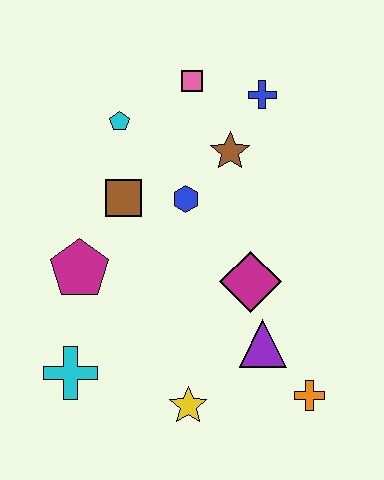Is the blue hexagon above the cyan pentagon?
No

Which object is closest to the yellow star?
The purple triangle is closest to the yellow star.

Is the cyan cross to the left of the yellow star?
Yes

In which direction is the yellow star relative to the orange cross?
The yellow star is to the left of the orange cross.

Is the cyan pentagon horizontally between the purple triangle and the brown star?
No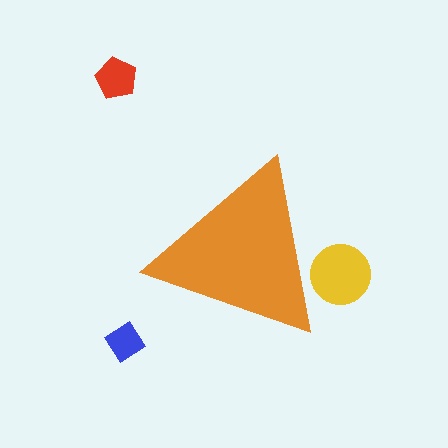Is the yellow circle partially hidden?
Yes, the yellow circle is partially hidden behind the orange triangle.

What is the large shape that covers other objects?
An orange triangle.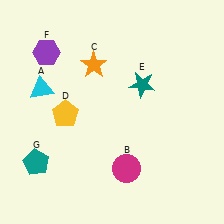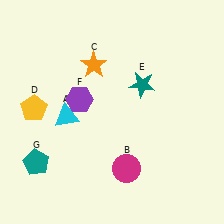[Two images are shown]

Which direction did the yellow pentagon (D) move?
The yellow pentagon (D) moved left.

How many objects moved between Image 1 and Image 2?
3 objects moved between the two images.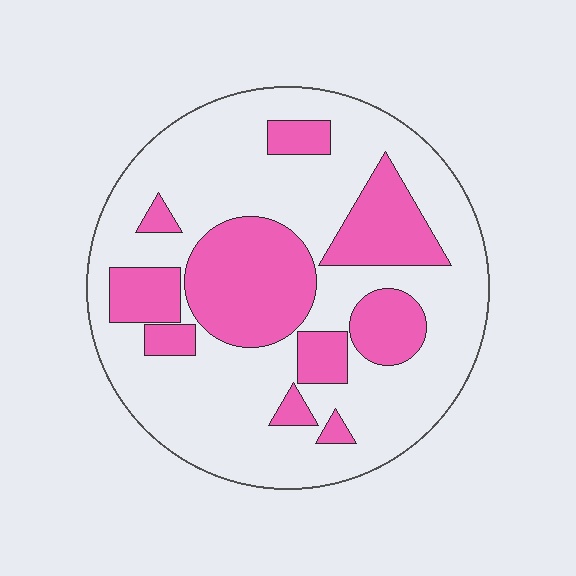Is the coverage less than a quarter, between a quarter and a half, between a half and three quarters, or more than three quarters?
Between a quarter and a half.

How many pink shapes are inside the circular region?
10.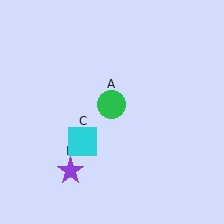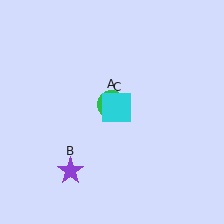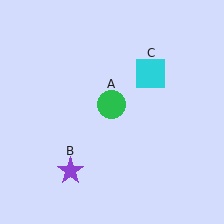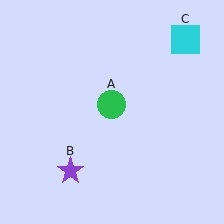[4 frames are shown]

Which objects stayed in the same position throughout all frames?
Green circle (object A) and purple star (object B) remained stationary.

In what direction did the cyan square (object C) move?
The cyan square (object C) moved up and to the right.